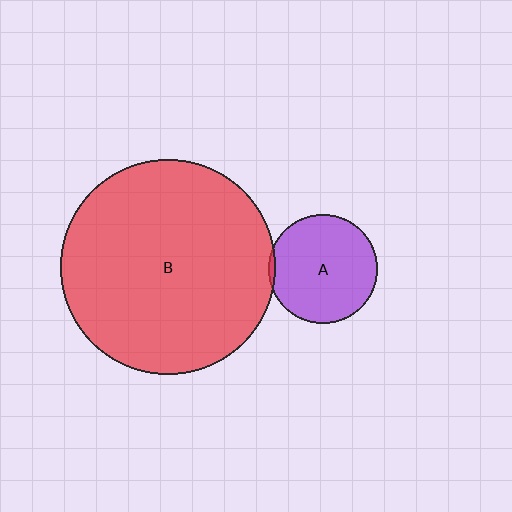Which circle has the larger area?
Circle B (red).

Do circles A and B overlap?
Yes.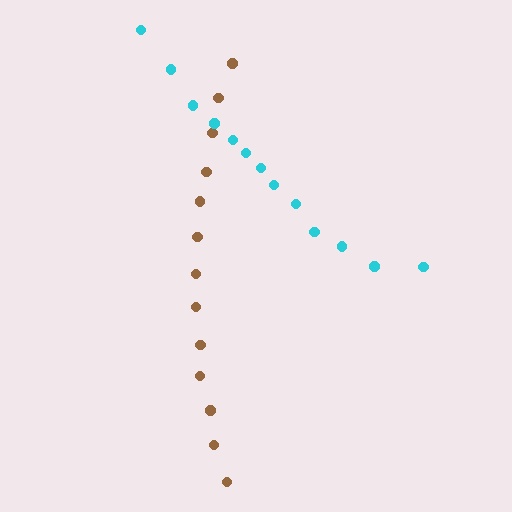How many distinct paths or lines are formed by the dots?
There are 2 distinct paths.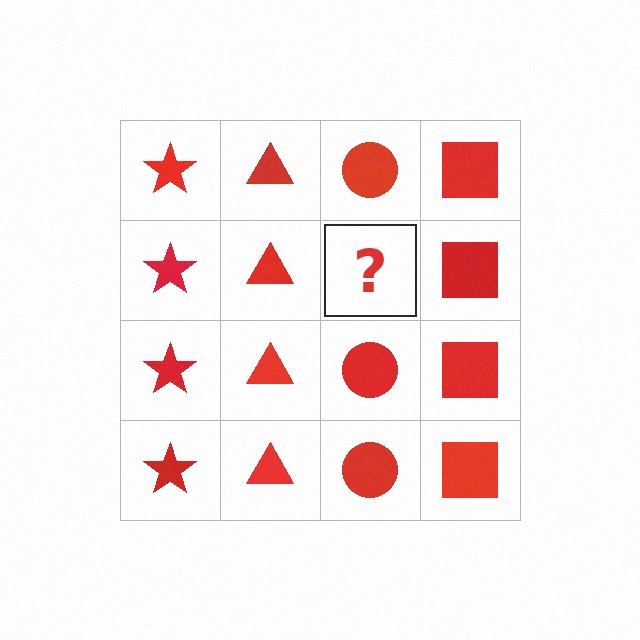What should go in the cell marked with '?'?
The missing cell should contain a red circle.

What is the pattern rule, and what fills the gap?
The rule is that each column has a consistent shape. The gap should be filled with a red circle.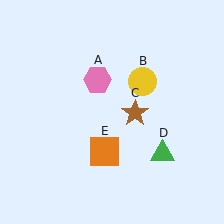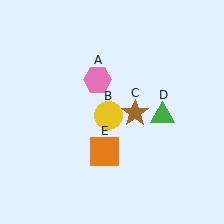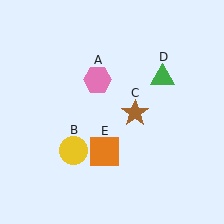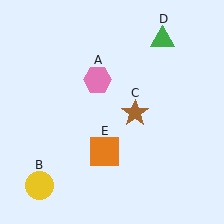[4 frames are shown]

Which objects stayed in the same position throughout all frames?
Pink hexagon (object A) and brown star (object C) and orange square (object E) remained stationary.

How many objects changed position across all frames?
2 objects changed position: yellow circle (object B), green triangle (object D).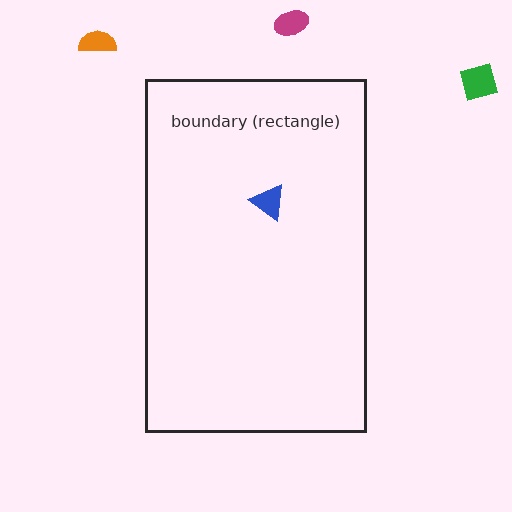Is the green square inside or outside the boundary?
Outside.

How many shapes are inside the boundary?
1 inside, 3 outside.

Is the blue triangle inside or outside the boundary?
Inside.